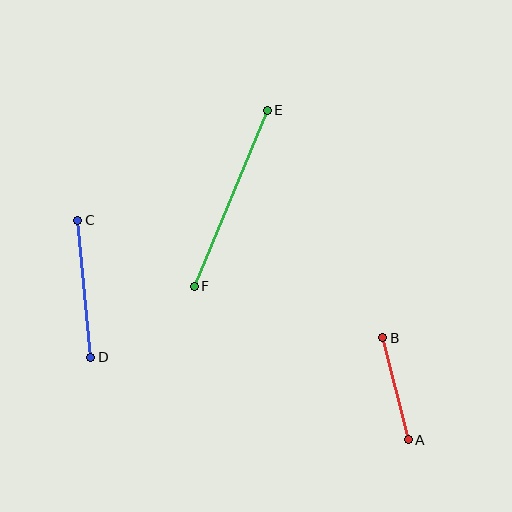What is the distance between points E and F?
The distance is approximately 191 pixels.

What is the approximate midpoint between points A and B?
The midpoint is at approximately (396, 389) pixels.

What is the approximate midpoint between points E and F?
The midpoint is at approximately (231, 198) pixels.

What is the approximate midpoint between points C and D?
The midpoint is at approximately (84, 289) pixels.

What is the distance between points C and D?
The distance is approximately 138 pixels.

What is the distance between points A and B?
The distance is approximately 105 pixels.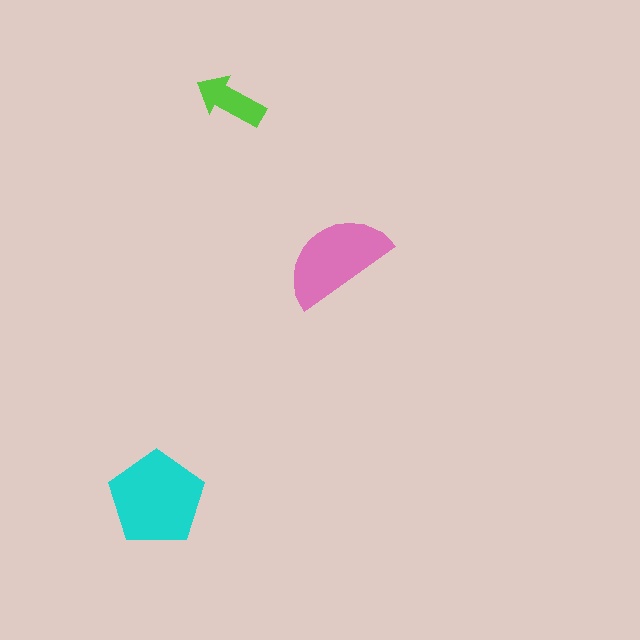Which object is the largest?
The cyan pentagon.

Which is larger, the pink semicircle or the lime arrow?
The pink semicircle.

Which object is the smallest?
The lime arrow.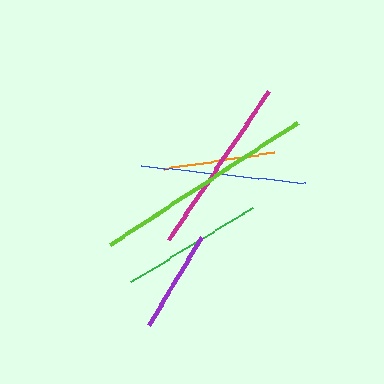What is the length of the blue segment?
The blue segment is approximately 164 pixels long.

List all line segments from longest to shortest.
From longest to shortest: lime, magenta, blue, green, orange, purple.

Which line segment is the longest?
The lime line is the longest at approximately 224 pixels.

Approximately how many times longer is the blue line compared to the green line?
The blue line is approximately 1.1 times the length of the green line.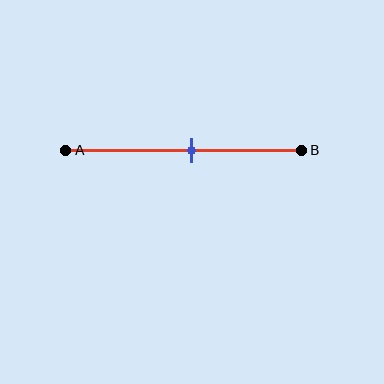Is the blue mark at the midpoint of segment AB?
No, the mark is at about 55% from A, not at the 50% midpoint.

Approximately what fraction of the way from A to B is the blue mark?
The blue mark is approximately 55% of the way from A to B.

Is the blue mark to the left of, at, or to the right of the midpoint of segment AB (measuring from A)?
The blue mark is to the right of the midpoint of segment AB.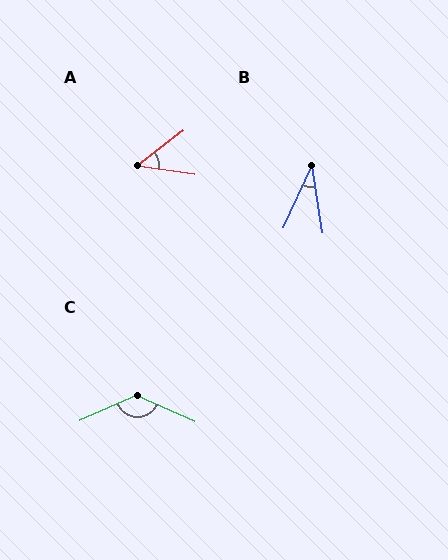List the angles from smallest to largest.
B (34°), A (46°), C (132°).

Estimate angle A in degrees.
Approximately 46 degrees.